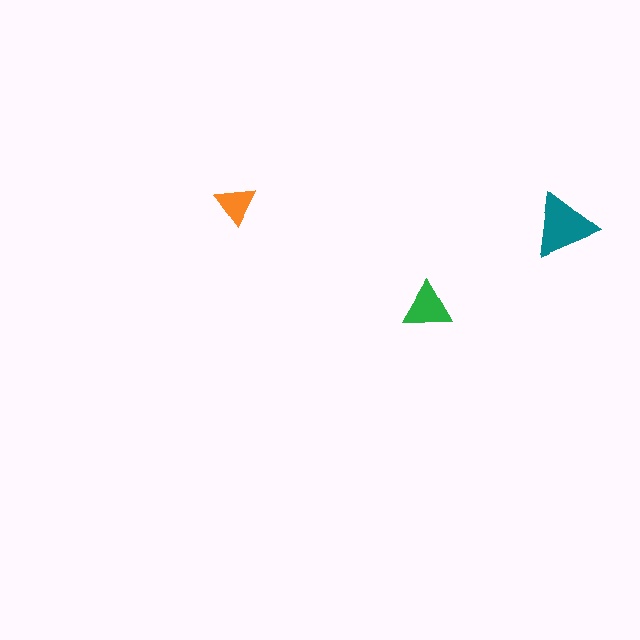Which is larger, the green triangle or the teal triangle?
The teal one.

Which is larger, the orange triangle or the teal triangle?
The teal one.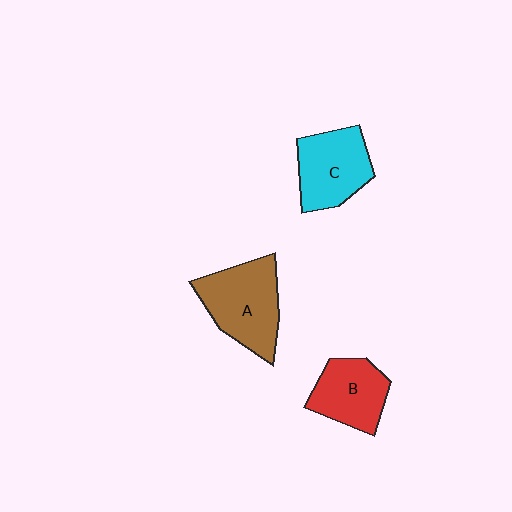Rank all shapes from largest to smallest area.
From largest to smallest: A (brown), C (cyan), B (red).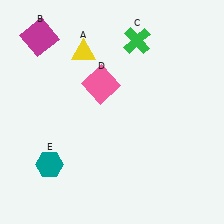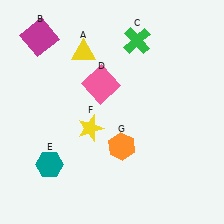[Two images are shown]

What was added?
A yellow star (F), an orange hexagon (G) were added in Image 2.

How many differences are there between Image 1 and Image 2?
There are 2 differences between the two images.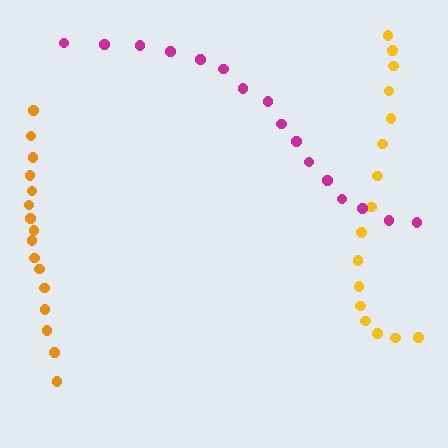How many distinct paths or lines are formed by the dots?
There are 3 distinct paths.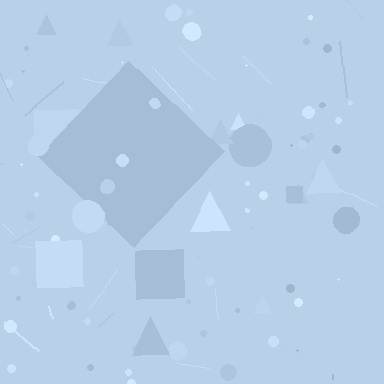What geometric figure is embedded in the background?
A diamond is embedded in the background.